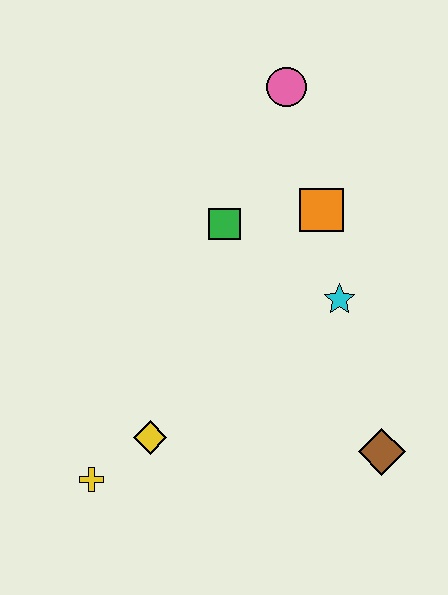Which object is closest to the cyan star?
The orange square is closest to the cyan star.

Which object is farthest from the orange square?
The yellow cross is farthest from the orange square.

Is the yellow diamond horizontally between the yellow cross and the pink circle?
Yes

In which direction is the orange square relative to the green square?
The orange square is to the right of the green square.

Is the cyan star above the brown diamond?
Yes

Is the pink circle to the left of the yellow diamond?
No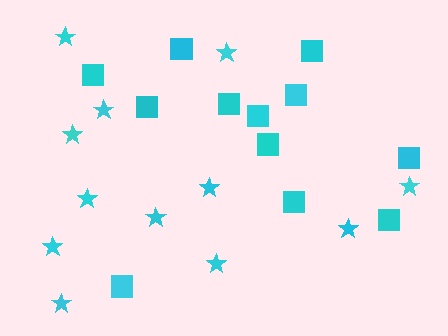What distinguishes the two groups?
There are 2 groups: one group of squares (12) and one group of stars (12).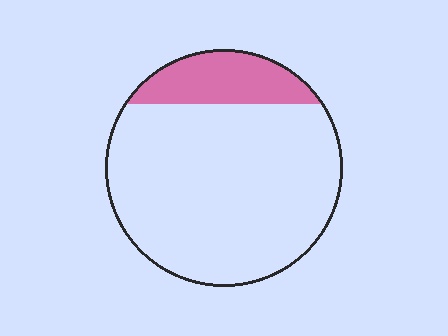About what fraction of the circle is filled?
About one sixth (1/6).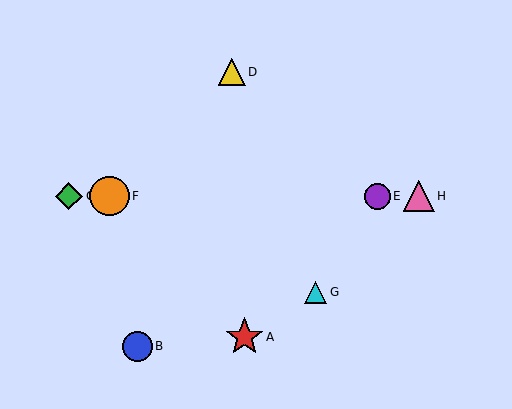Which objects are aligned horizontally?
Objects C, E, F, H are aligned horizontally.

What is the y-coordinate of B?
Object B is at y≈346.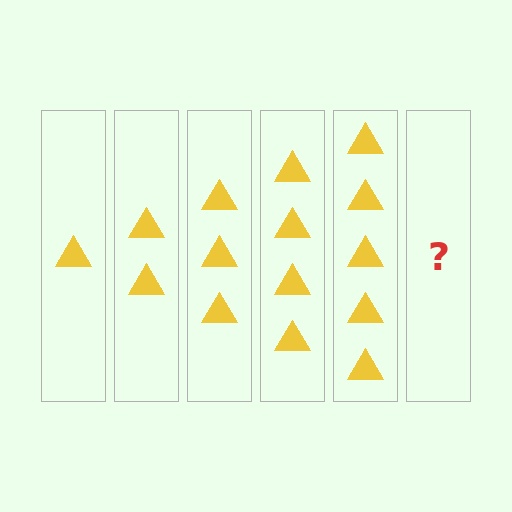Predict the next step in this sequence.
The next step is 6 triangles.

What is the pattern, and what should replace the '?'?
The pattern is that each step adds one more triangle. The '?' should be 6 triangles.